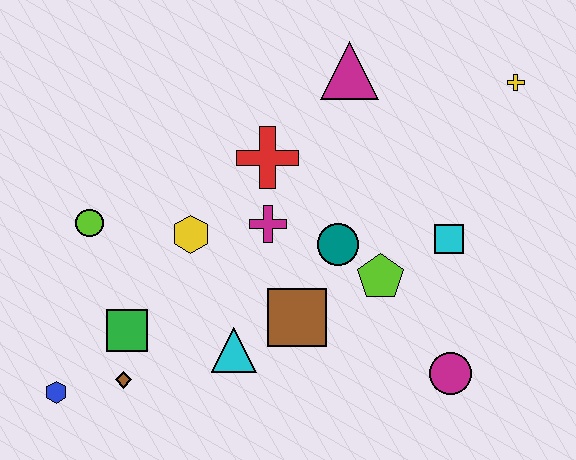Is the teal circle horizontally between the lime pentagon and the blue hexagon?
Yes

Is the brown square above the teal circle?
No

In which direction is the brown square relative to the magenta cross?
The brown square is below the magenta cross.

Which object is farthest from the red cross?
The blue hexagon is farthest from the red cross.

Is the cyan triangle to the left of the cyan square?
Yes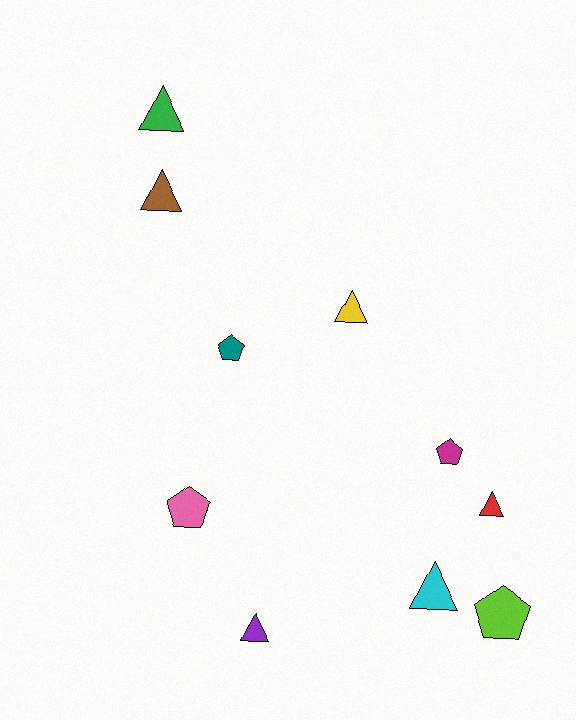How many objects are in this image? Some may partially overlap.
There are 10 objects.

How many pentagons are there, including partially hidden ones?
There are 4 pentagons.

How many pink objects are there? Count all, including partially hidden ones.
There is 1 pink object.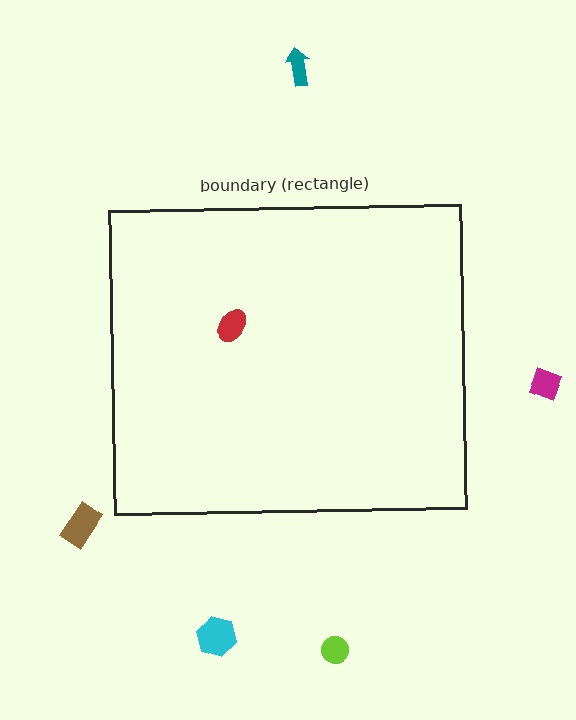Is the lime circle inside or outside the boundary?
Outside.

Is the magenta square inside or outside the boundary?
Outside.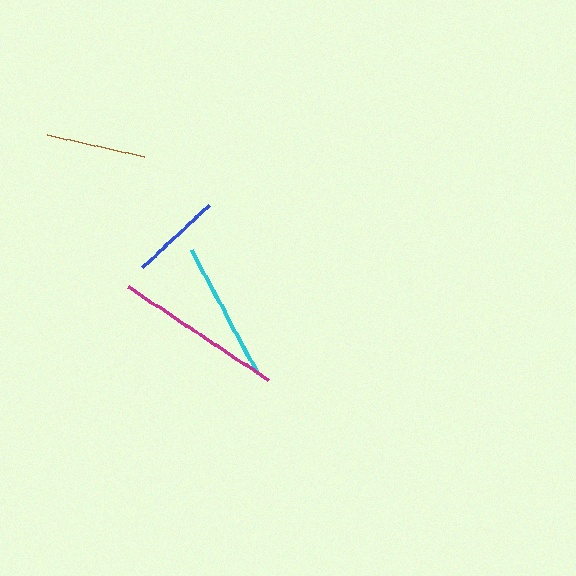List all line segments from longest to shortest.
From longest to shortest: magenta, cyan, brown, blue.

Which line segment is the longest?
The magenta line is the longest at approximately 169 pixels.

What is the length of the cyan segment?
The cyan segment is approximately 140 pixels long.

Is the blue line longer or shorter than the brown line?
The brown line is longer than the blue line.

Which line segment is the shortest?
The blue line is the shortest at approximately 91 pixels.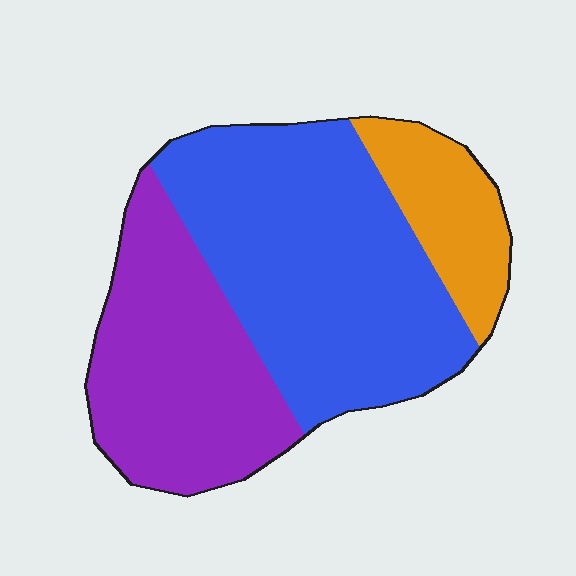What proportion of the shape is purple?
Purple takes up about one third (1/3) of the shape.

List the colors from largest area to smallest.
From largest to smallest: blue, purple, orange.